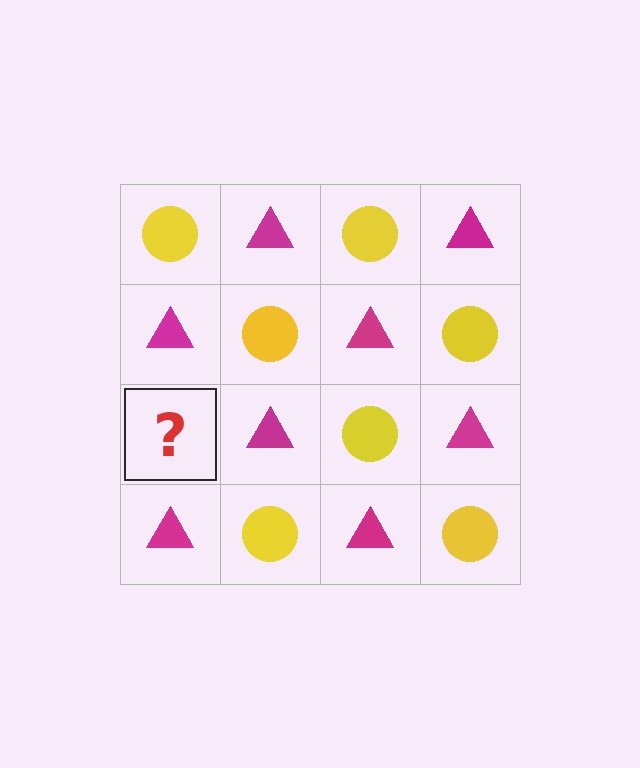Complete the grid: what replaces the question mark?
The question mark should be replaced with a yellow circle.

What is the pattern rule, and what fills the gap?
The rule is that it alternates yellow circle and magenta triangle in a checkerboard pattern. The gap should be filled with a yellow circle.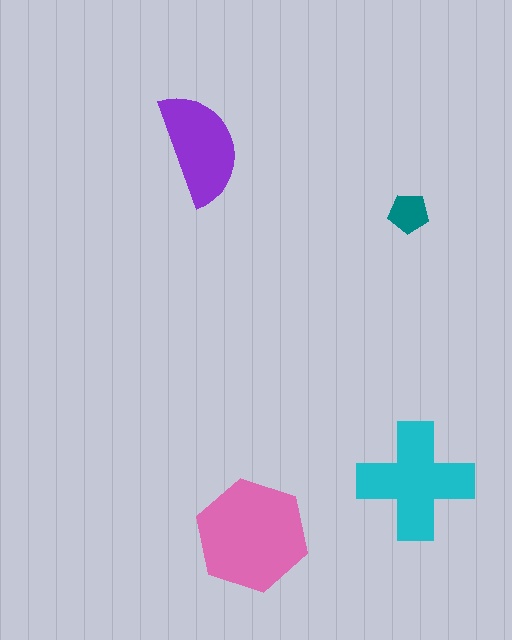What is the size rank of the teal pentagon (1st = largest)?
4th.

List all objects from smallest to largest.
The teal pentagon, the purple semicircle, the cyan cross, the pink hexagon.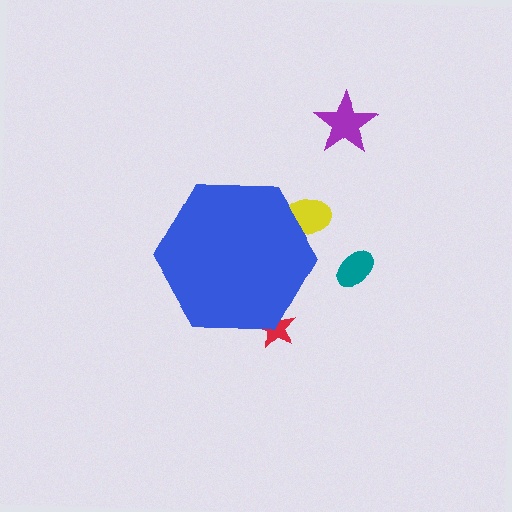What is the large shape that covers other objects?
A blue hexagon.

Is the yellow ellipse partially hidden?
Yes, the yellow ellipse is partially hidden behind the blue hexagon.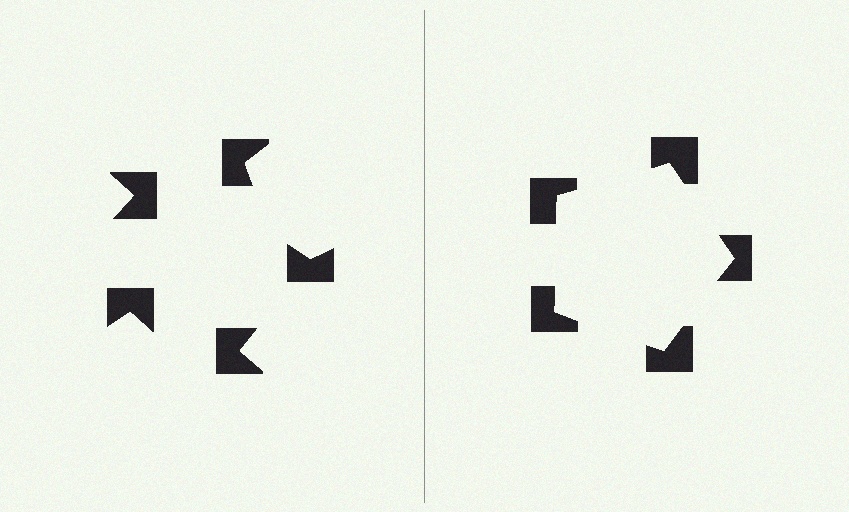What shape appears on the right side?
An illusory pentagon.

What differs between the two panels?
The notched squares are positioned identically on both sides; only the wedge orientations differ. On the right they align to a pentagon; on the left they are misaligned.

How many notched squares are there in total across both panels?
10 — 5 on each side.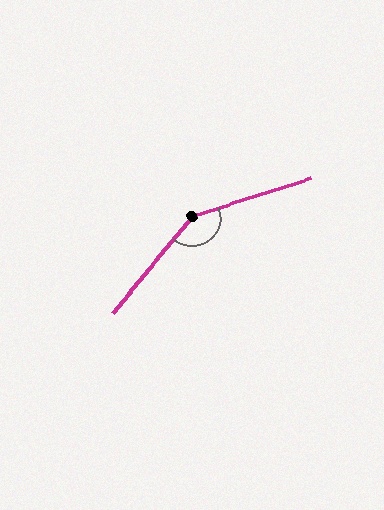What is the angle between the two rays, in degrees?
Approximately 147 degrees.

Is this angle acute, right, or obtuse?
It is obtuse.